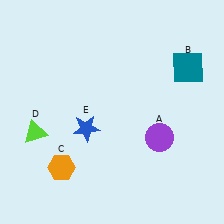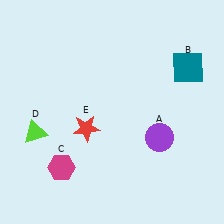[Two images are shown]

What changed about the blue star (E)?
In Image 1, E is blue. In Image 2, it changed to red.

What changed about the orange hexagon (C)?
In Image 1, C is orange. In Image 2, it changed to magenta.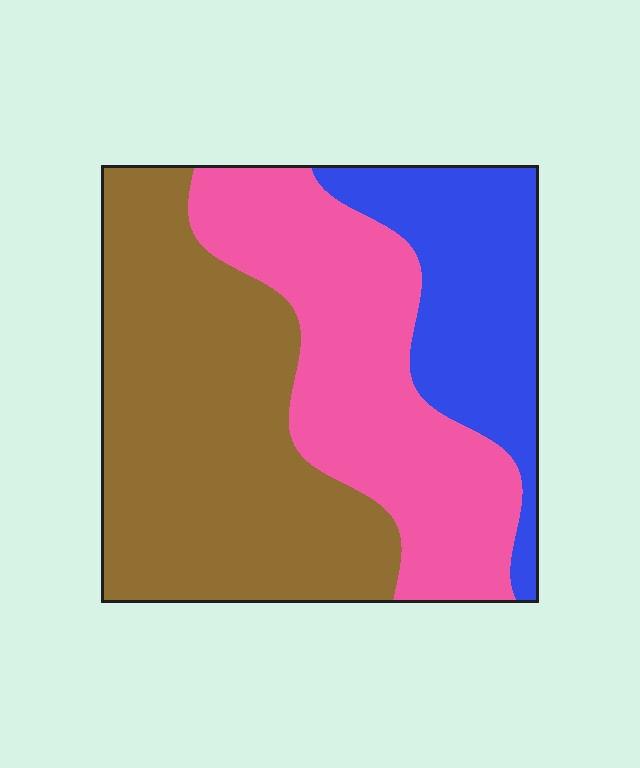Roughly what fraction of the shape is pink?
Pink covers 34% of the shape.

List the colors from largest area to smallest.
From largest to smallest: brown, pink, blue.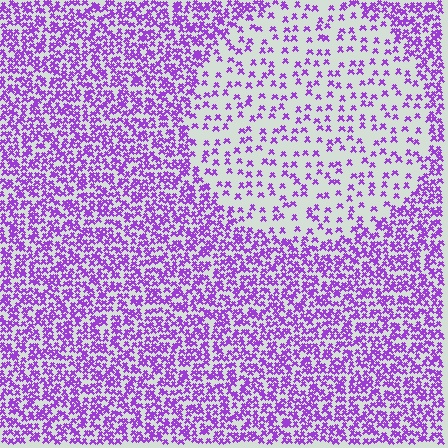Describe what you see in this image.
The image contains small purple elements arranged at two different densities. A circle-shaped region is visible where the elements are less densely packed than the surrounding area.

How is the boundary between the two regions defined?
The boundary is defined by a change in element density (approximately 2.7x ratio). All elements are the same color, size, and shape.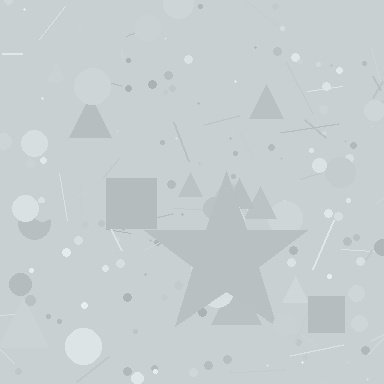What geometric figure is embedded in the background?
A star is embedded in the background.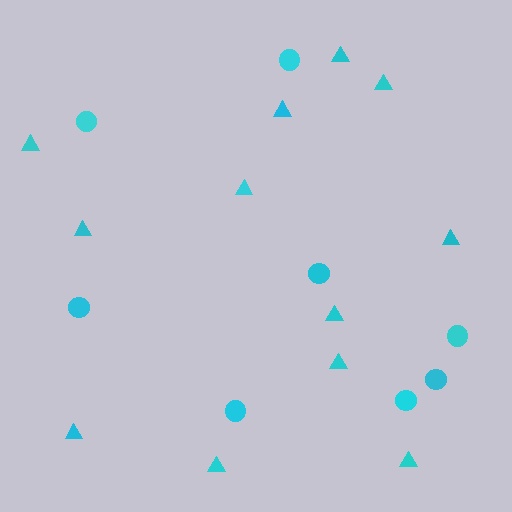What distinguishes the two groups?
There are 2 groups: one group of triangles (12) and one group of circles (8).